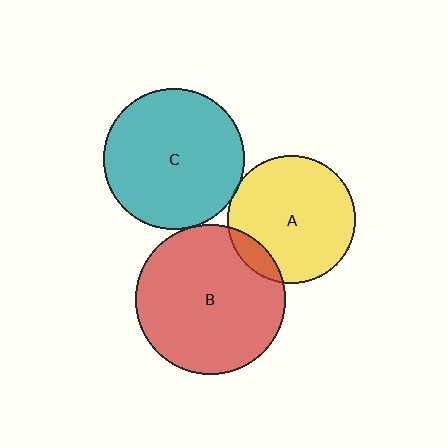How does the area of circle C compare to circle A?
Approximately 1.2 times.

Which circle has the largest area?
Circle B (red).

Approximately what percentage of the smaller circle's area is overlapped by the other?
Approximately 5%.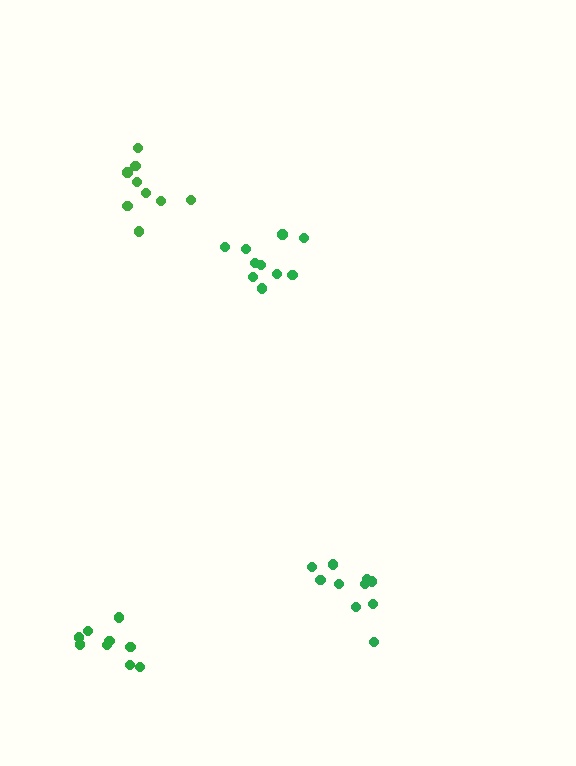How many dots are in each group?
Group 1: 10 dots, Group 2: 10 dots, Group 3: 9 dots, Group 4: 9 dots (38 total).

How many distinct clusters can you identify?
There are 4 distinct clusters.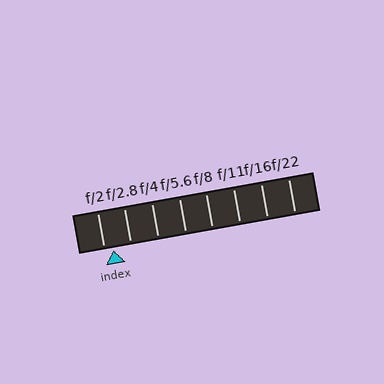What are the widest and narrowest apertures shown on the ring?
The widest aperture shown is f/2 and the narrowest is f/22.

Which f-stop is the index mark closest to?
The index mark is closest to f/2.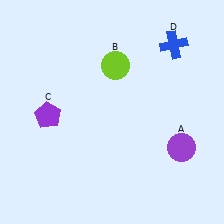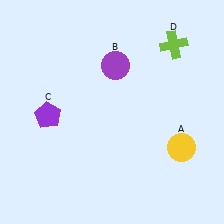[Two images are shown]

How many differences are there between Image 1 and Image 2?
There are 3 differences between the two images.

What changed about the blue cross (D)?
In Image 1, D is blue. In Image 2, it changed to lime.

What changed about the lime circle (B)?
In Image 1, B is lime. In Image 2, it changed to purple.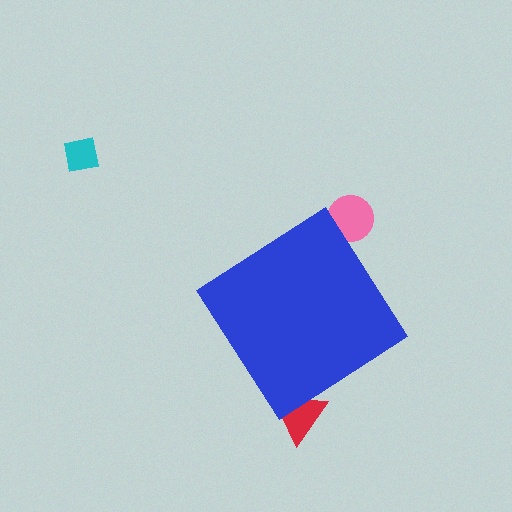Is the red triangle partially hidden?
Yes, the red triangle is partially hidden behind the blue diamond.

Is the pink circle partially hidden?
Yes, the pink circle is partially hidden behind the blue diamond.